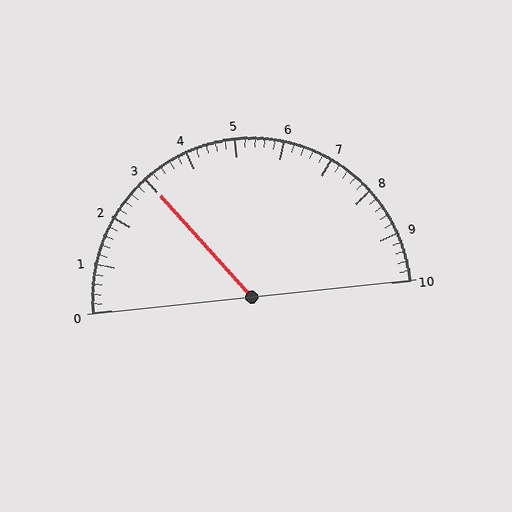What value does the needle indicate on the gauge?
The needle indicates approximately 3.0.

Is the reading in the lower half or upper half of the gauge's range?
The reading is in the lower half of the range (0 to 10).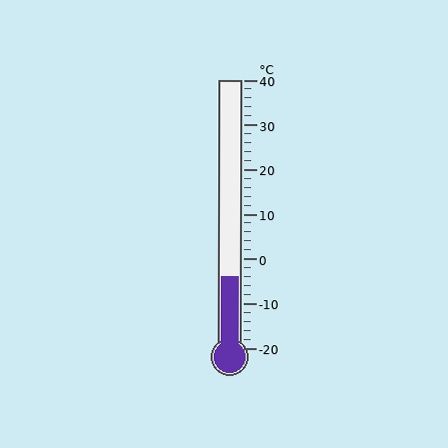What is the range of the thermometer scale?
The thermometer scale ranges from -20°C to 40°C.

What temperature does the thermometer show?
The thermometer shows approximately -4°C.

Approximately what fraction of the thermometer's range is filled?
The thermometer is filled to approximately 25% of its range.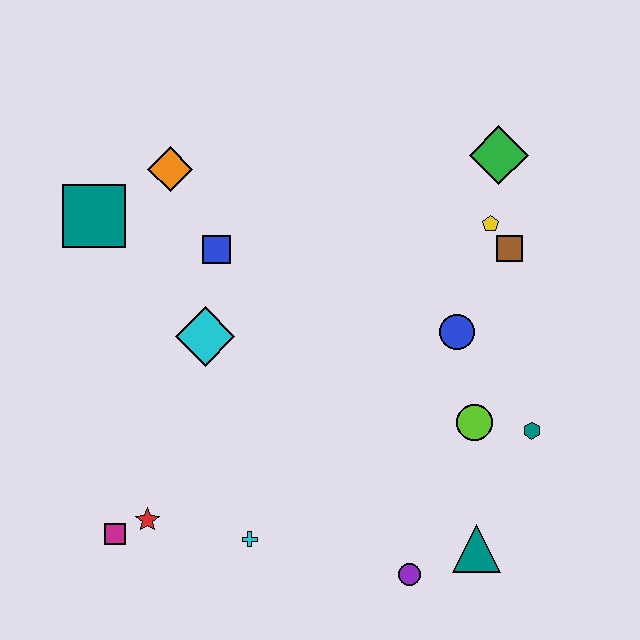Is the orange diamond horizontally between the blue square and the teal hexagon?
No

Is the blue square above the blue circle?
Yes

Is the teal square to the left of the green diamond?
Yes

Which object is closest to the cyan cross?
The red star is closest to the cyan cross.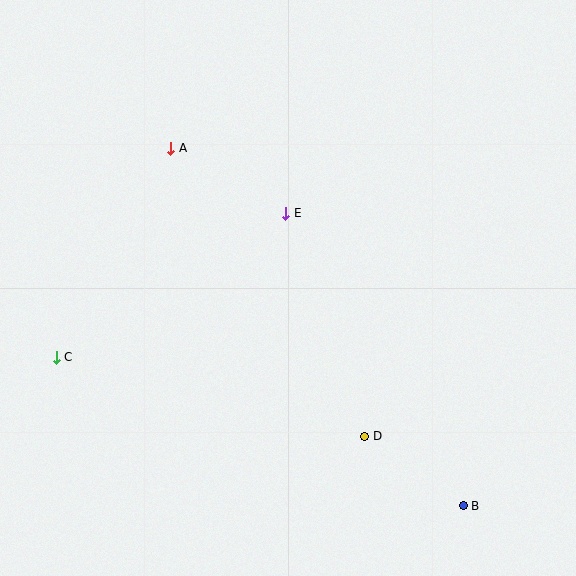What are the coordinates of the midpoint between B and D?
The midpoint between B and D is at (414, 471).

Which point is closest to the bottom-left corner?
Point C is closest to the bottom-left corner.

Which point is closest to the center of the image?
Point E at (286, 213) is closest to the center.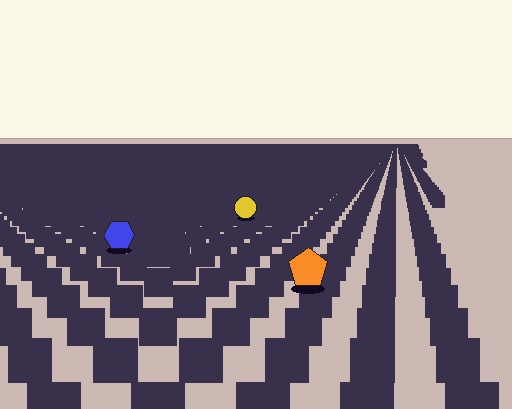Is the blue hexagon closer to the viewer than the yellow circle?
Yes. The blue hexagon is closer — you can tell from the texture gradient: the ground texture is coarser near it.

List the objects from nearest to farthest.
From nearest to farthest: the orange pentagon, the blue hexagon, the yellow circle.